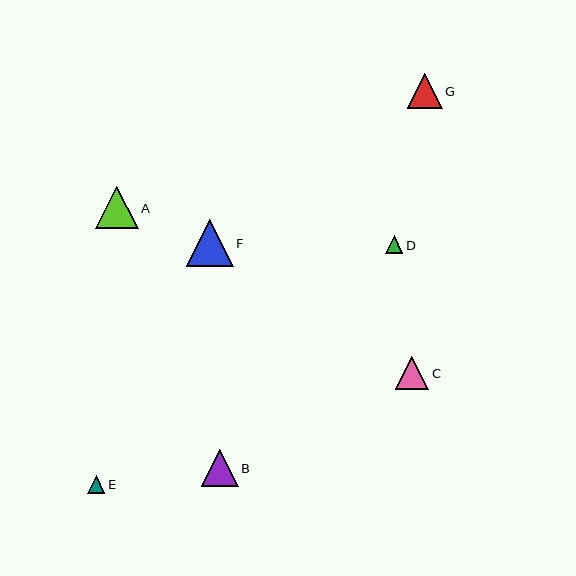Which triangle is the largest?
Triangle F is the largest with a size of approximately 47 pixels.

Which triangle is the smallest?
Triangle D is the smallest with a size of approximately 17 pixels.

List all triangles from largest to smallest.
From largest to smallest: F, A, B, G, C, E, D.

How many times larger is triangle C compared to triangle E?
Triangle C is approximately 1.9 times the size of triangle E.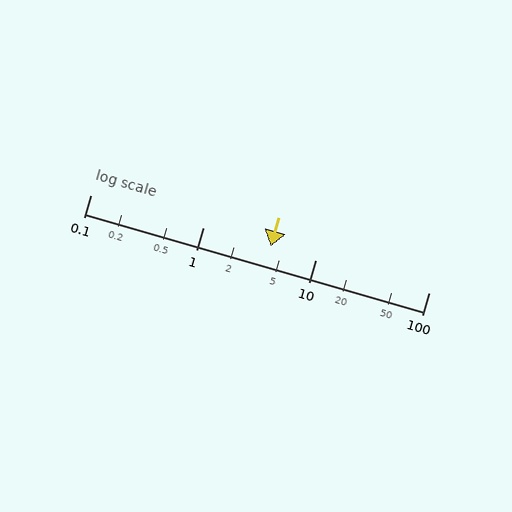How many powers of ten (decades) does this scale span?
The scale spans 3 decades, from 0.1 to 100.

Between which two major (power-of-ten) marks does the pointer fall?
The pointer is between 1 and 10.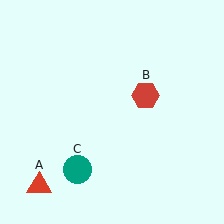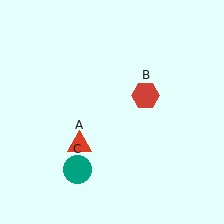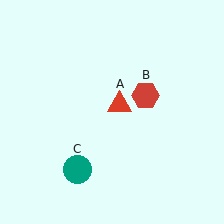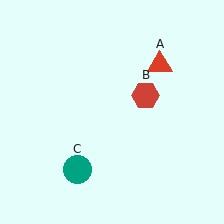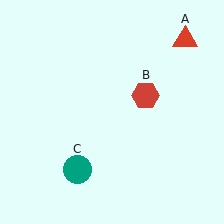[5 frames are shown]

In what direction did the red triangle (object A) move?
The red triangle (object A) moved up and to the right.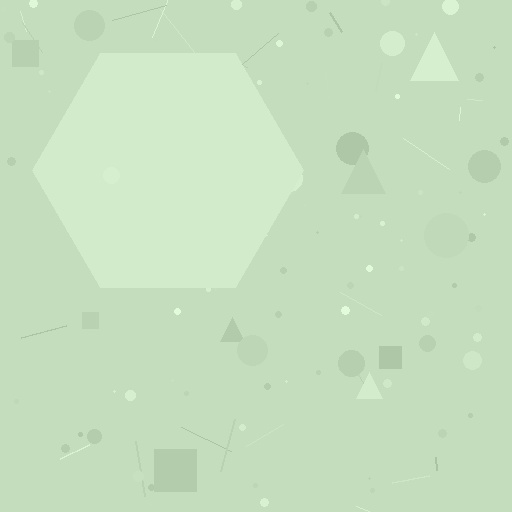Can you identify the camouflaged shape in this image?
The camouflaged shape is a hexagon.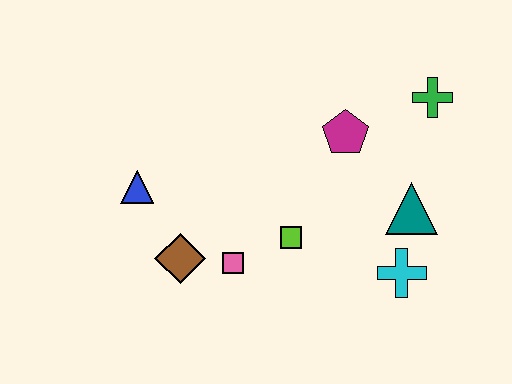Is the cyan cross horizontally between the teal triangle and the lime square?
Yes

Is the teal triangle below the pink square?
No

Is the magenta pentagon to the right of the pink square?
Yes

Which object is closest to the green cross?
The magenta pentagon is closest to the green cross.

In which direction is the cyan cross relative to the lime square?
The cyan cross is to the right of the lime square.